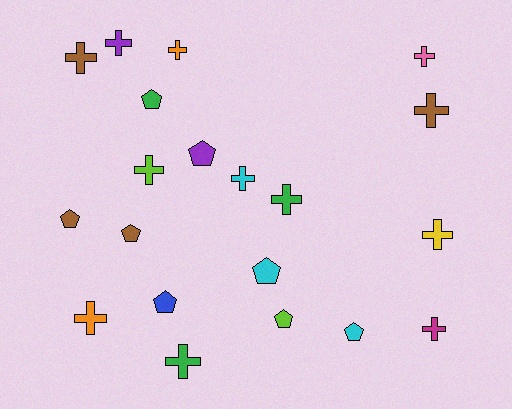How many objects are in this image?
There are 20 objects.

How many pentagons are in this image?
There are 8 pentagons.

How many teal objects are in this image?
There are no teal objects.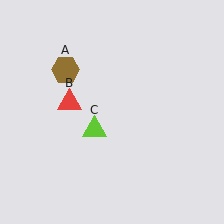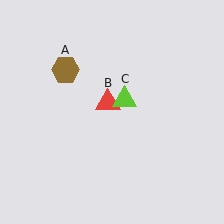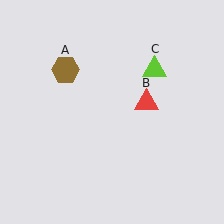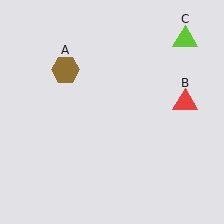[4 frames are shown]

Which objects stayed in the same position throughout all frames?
Brown hexagon (object A) remained stationary.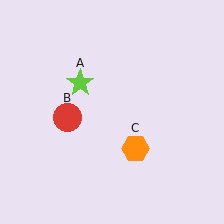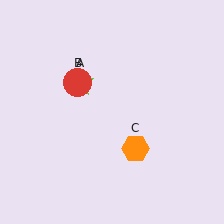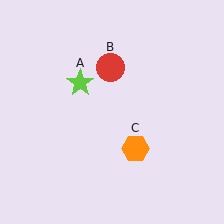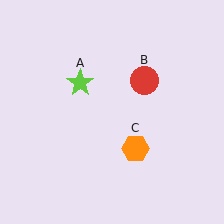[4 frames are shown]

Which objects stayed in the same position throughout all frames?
Lime star (object A) and orange hexagon (object C) remained stationary.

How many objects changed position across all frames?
1 object changed position: red circle (object B).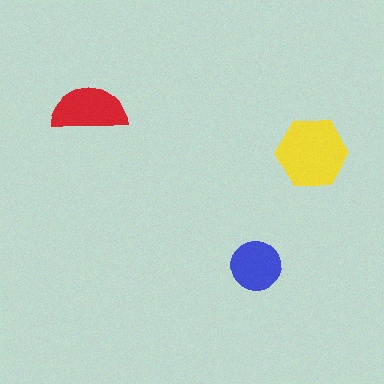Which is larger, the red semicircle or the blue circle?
The red semicircle.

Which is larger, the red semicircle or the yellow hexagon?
The yellow hexagon.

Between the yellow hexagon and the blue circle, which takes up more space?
The yellow hexagon.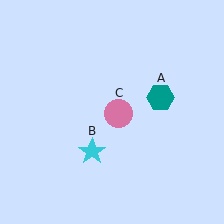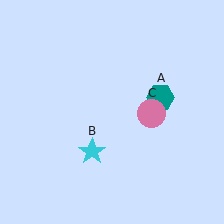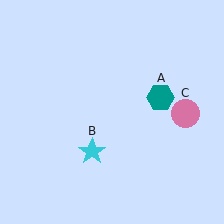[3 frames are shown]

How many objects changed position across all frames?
1 object changed position: pink circle (object C).